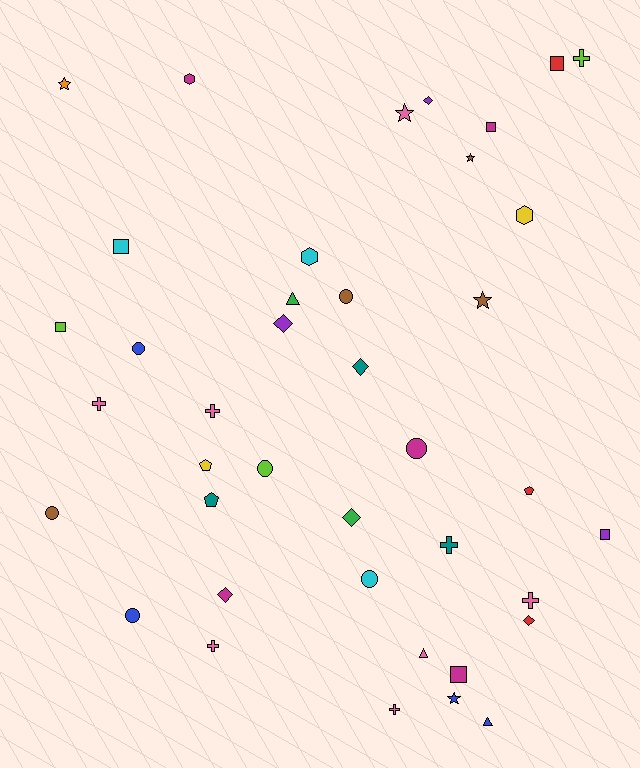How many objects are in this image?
There are 40 objects.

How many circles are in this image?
There are 7 circles.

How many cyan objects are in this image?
There are 3 cyan objects.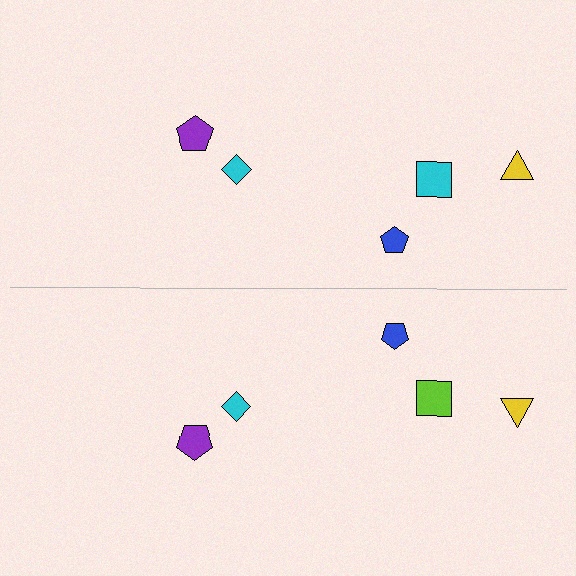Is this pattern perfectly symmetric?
No, the pattern is not perfectly symmetric. The lime square on the bottom side breaks the symmetry — its mirror counterpart is cyan.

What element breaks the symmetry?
The lime square on the bottom side breaks the symmetry — its mirror counterpart is cyan.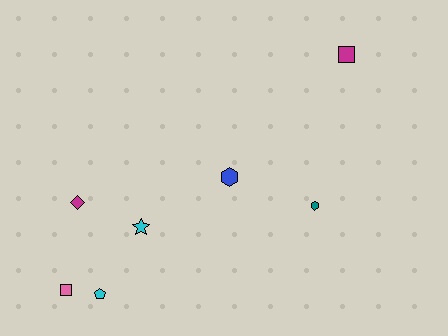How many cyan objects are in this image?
There are 2 cyan objects.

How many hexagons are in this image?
There are 2 hexagons.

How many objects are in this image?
There are 7 objects.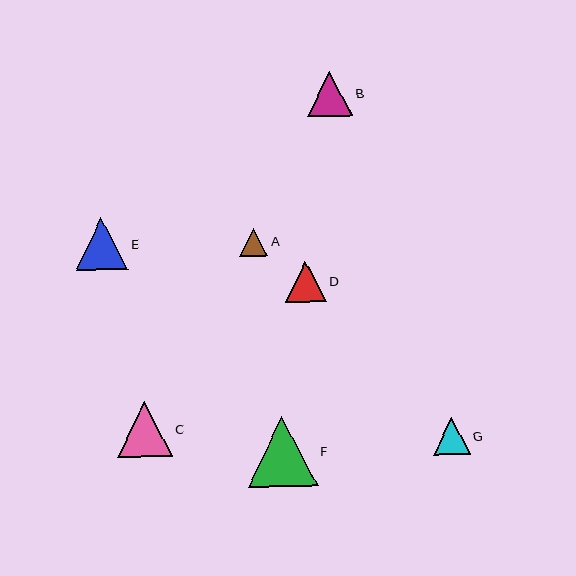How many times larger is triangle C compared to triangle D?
Triangle C is approximately 1.4 times the size of triangle D.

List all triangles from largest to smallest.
From largest to smallest: F, C, E, B, D, G, A.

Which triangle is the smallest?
Triangle A is the smallest with a size of approximately 28 pixels.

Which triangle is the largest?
Triangle F is the largest with a size of approximately 70 pixels.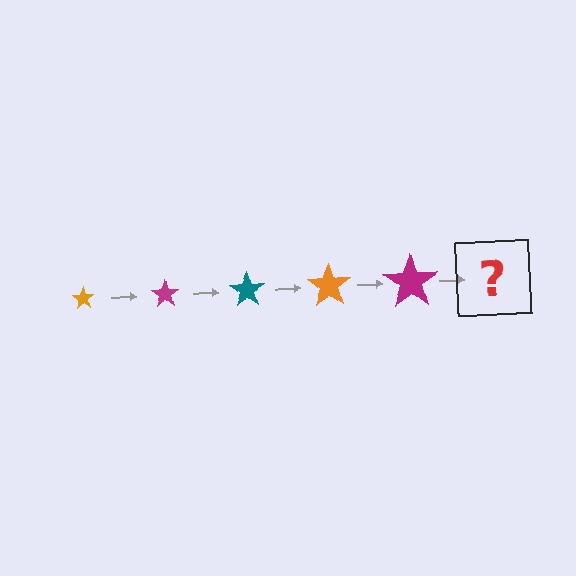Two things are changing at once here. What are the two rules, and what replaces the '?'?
The two rules are that the star grows larger each step and the color cycles through orange, magenta, and teal. The '?' should be a teal star, larger than the previous one.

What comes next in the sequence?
The next element should be a teal star, larger than the previous one.